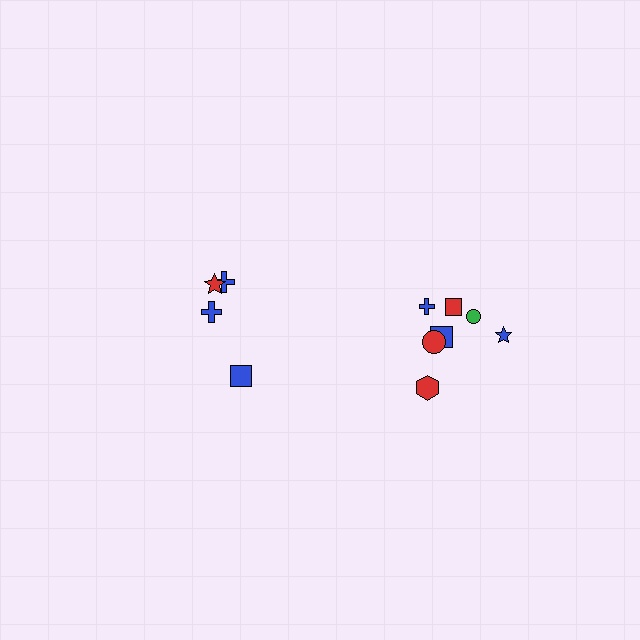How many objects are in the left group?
There are 4 objects.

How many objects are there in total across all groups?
There are 11 objects.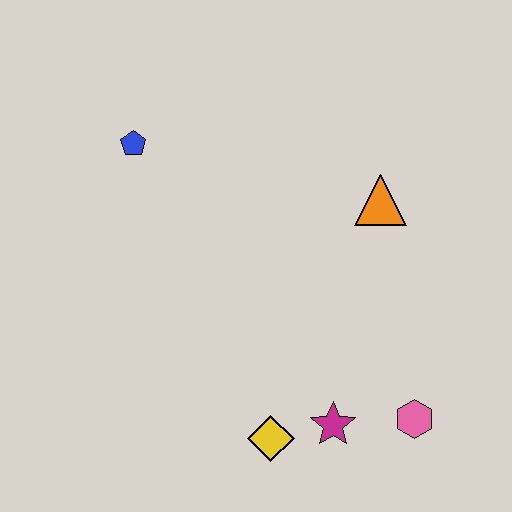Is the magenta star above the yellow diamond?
Yes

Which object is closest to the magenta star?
The yellow diamond is closest to the magenta star.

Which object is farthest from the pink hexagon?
The blue pentagon is farthest from the pink hexagon.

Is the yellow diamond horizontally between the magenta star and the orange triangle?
No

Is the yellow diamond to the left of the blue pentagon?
No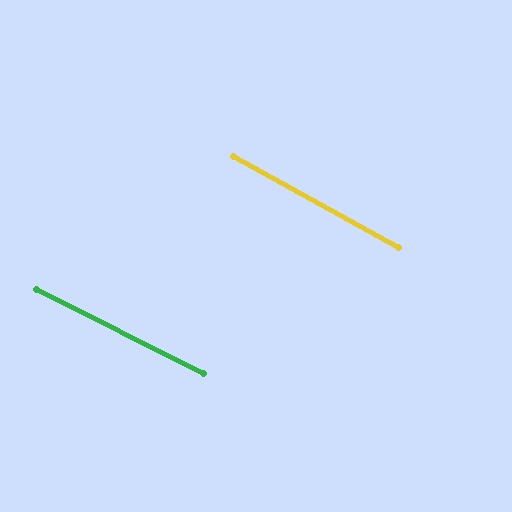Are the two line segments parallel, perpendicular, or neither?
Parallel — their directions differ by only 1.9°.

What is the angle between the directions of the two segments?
Approximately 2 degrees.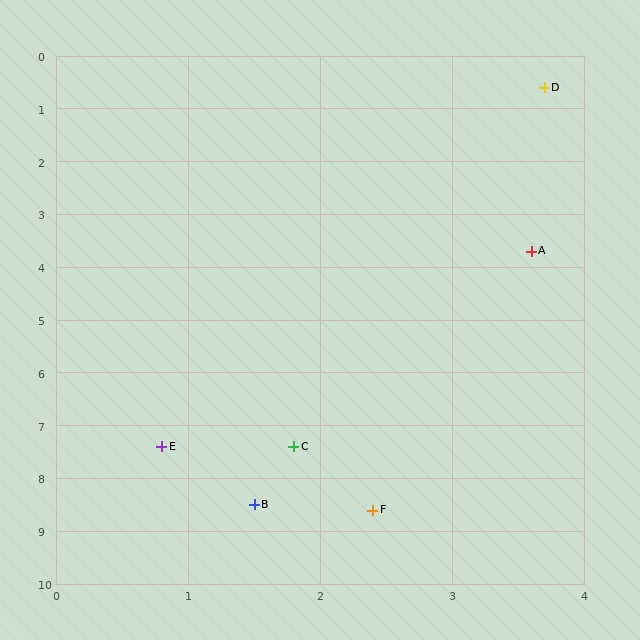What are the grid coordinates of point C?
Point C is at approximately (1.8, 7.4).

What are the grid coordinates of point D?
Point D is at approximately (3.7, 0.6).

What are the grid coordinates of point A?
Point A is at approximately (3.6, 3.7).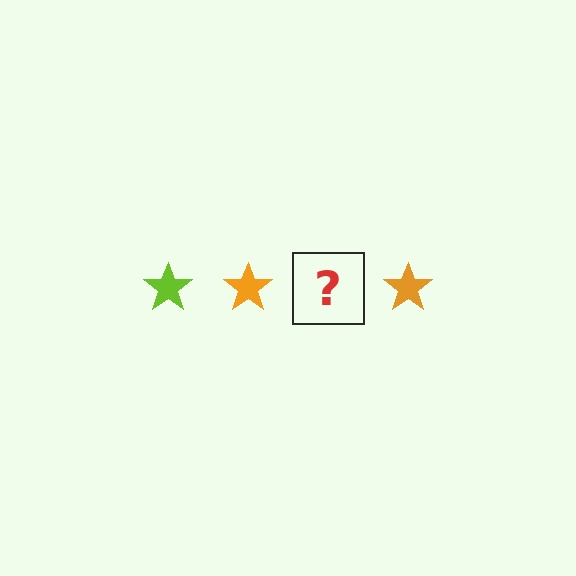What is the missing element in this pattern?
The missing element is a lime star.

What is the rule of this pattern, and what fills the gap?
The rule is that the pattern cycles through lime, orange stars. The gap should be filled with a lime star.